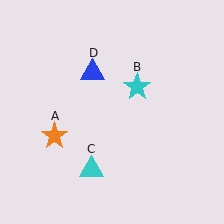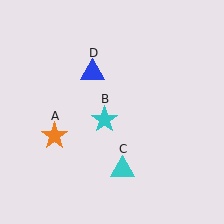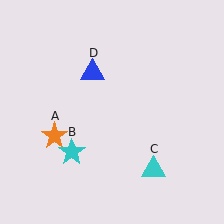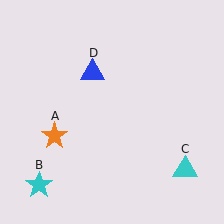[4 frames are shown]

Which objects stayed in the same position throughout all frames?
Orange star (object A) and blue triangle (object D) remained stationary.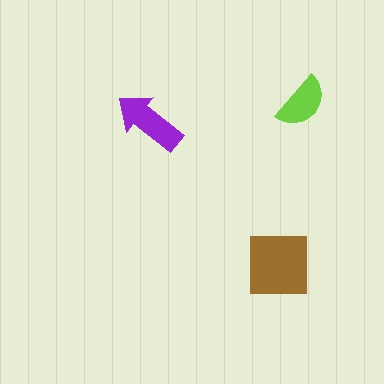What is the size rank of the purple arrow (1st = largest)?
2nd.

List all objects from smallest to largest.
The lime semicircle, the purple arrow, the brown square.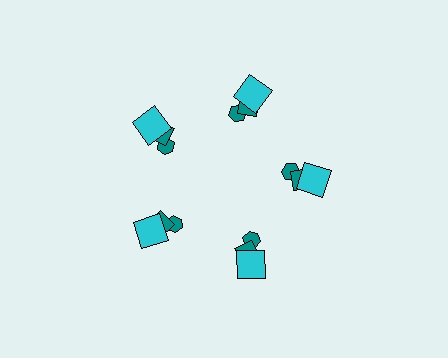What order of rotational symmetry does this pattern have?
This pattern has 5-fold rotational symmetry.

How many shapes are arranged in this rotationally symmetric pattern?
There are 15 shapes, arranged in 5 groups of 3.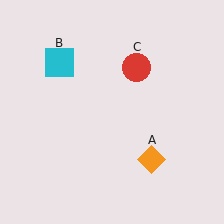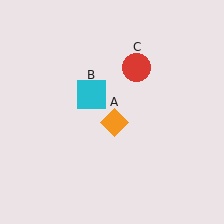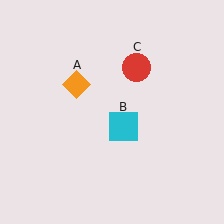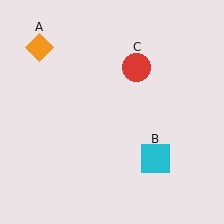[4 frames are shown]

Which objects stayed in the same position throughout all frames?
Red circle (object C) remained stationary.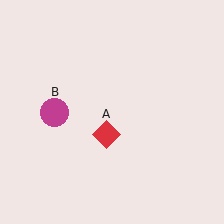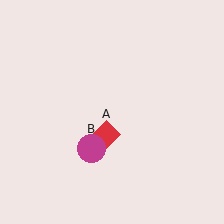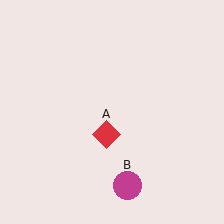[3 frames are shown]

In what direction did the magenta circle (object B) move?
The magenta circle (object B) moved down and to the right.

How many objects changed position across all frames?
1 object changed position: magenta circle (object B).